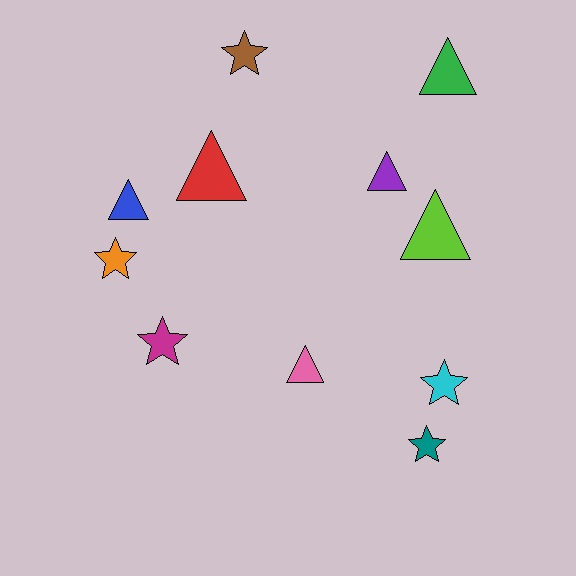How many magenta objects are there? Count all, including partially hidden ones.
There is 1 magenta object.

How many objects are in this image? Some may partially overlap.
There are 11 objects.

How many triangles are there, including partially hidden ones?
There are 6 triangles.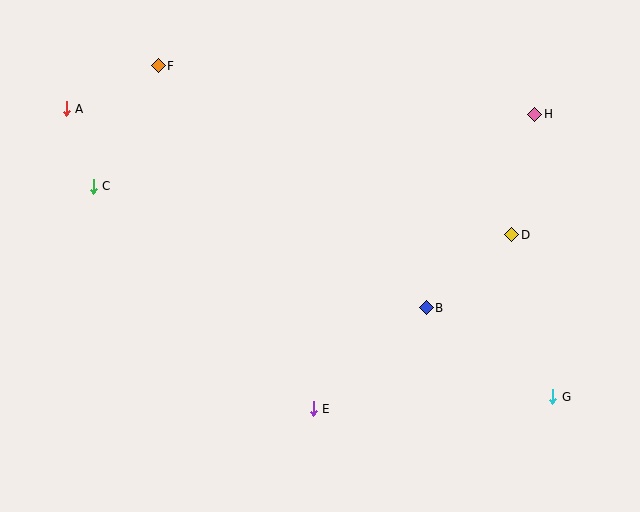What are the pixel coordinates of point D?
Point D is at (512, 235).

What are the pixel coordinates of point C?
Point C is at (93, 186).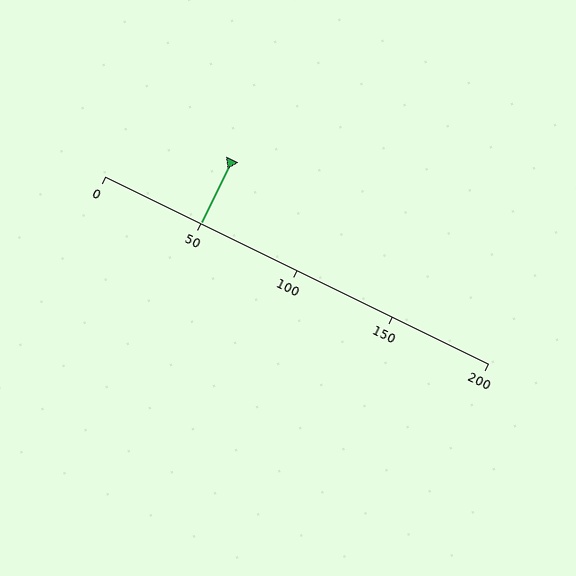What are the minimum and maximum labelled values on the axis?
The axis runs from 0 to 200.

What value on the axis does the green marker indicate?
The marker indicates approximately 50.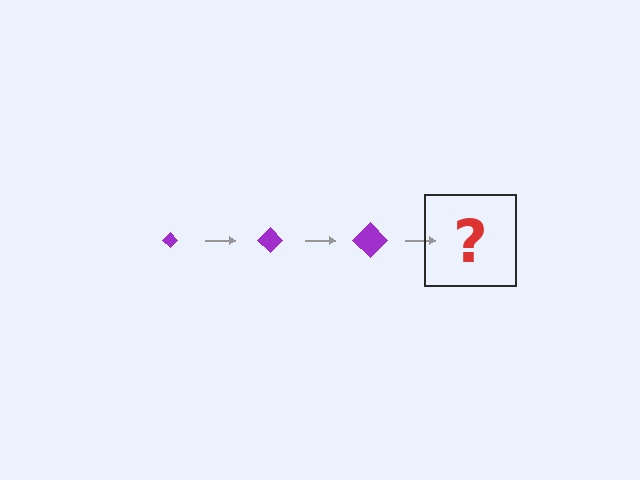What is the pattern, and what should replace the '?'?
The pattern is that the diamond gets progressively larger each step. The '?' should be a purple diamond, larger than the previous one.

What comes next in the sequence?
The next element should be a purple diamond, larger than the previous one.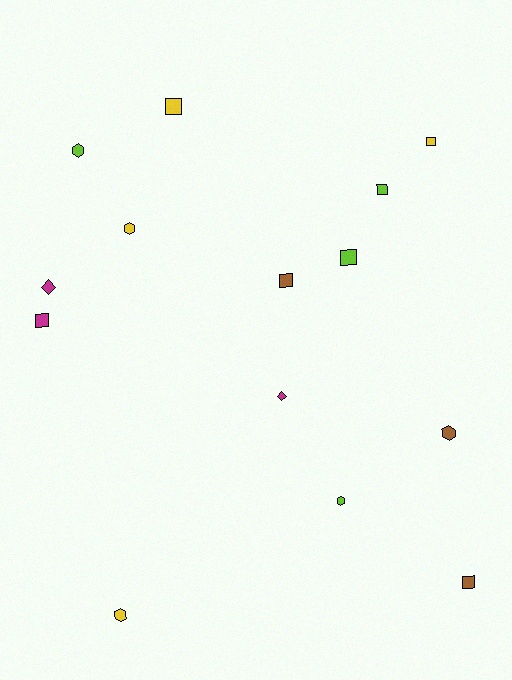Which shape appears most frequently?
Square, with 7 objects.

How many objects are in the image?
There are 14 objects.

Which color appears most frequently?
Yellow, with 4 objects.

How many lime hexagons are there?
There are 2 lime hexagons.